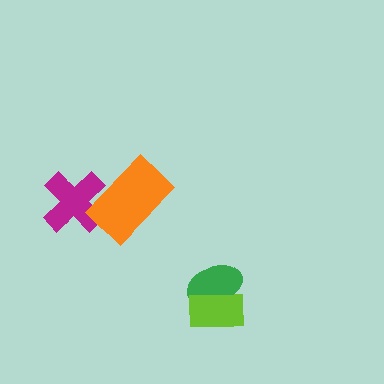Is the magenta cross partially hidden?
Yes, it is partially covered by another shape.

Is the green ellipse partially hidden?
Yes, it is partially covered by another shape.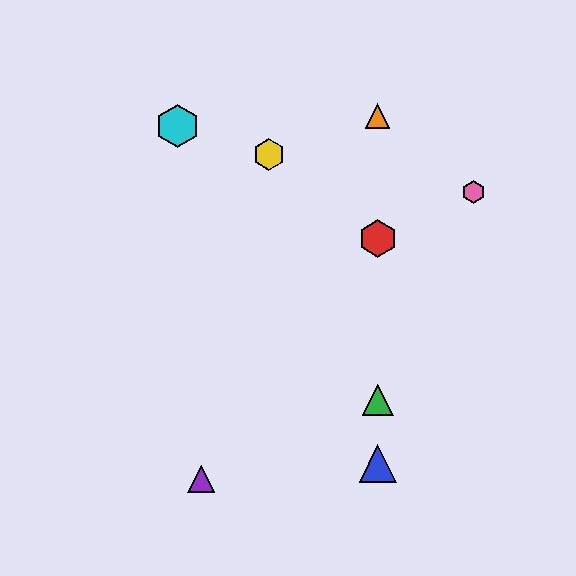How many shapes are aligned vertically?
4 shapes (the red hexagon, the blue triangle, the green triangle, the orange triangle) are aligned vertically.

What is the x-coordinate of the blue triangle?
The blue triangle is at x≈378.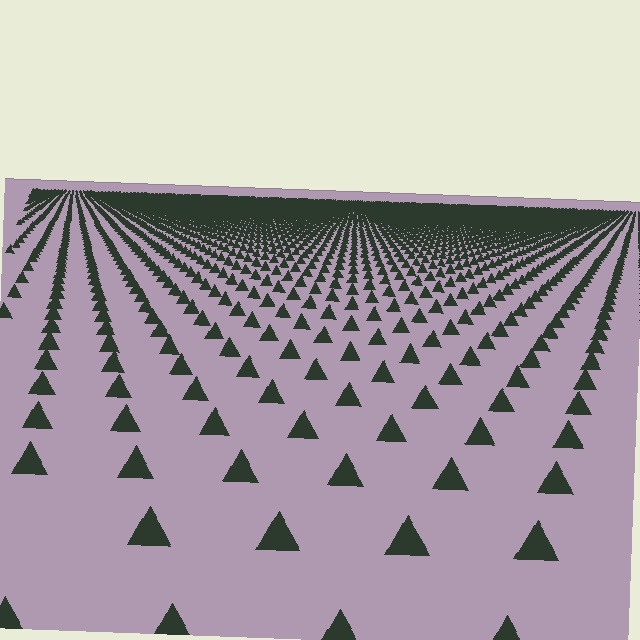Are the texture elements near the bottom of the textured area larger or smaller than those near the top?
Larger. Near the bottom, elements are closer to the viewer and appear at a bigger on-screen size.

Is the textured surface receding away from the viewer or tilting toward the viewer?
The surface is receding away from the viewer. Texture elements get smaller and denser toward the top.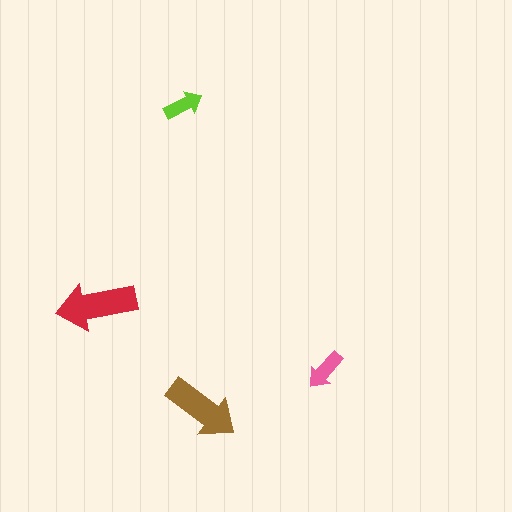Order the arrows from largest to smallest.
the red one, the brown one, the pink one, the lime one.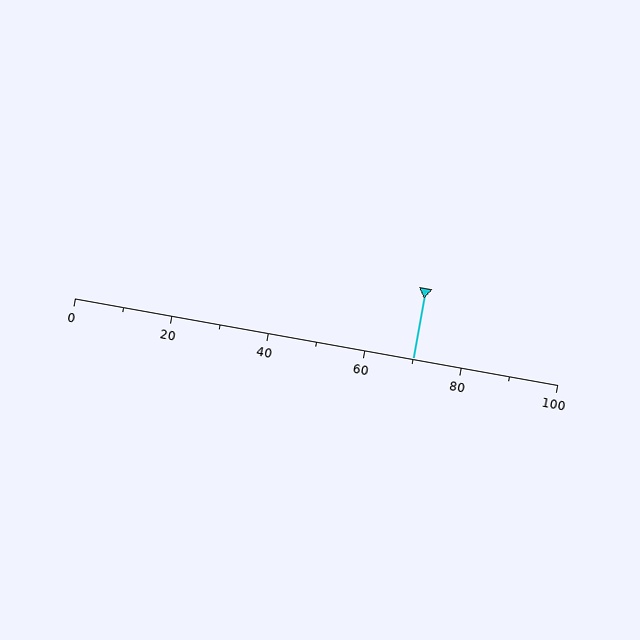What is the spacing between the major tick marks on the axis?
The major ticks are spaced 20 apart.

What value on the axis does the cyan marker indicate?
The marker indicates approximately 70.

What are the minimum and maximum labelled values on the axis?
The axis runs from 0 to 100.